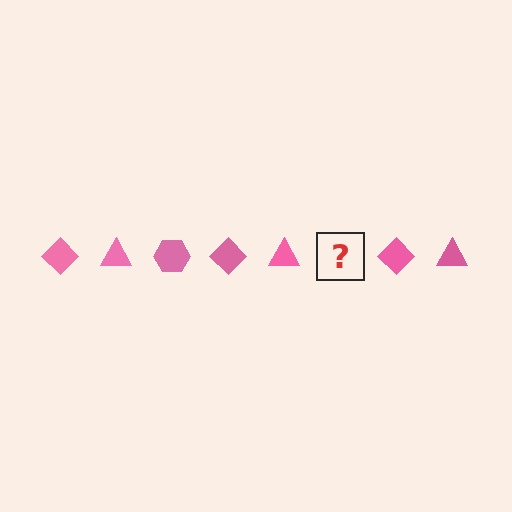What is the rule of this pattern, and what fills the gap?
The rule is that the pattern cycles through diamond, triangle, hexagon shapes in pink. The gap should be filled with a pink hexagon.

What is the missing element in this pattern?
The missing element is a pink hexagon.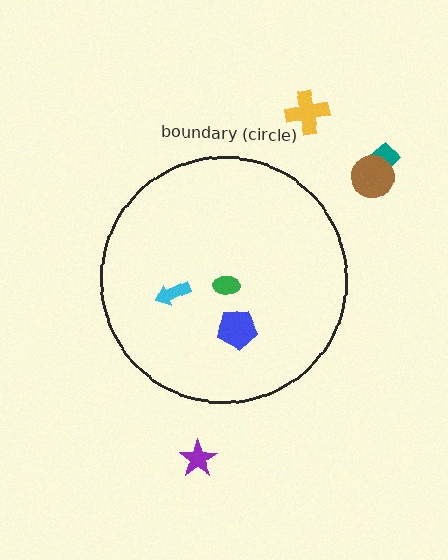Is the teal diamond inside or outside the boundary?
Outside.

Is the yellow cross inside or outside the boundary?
Outside.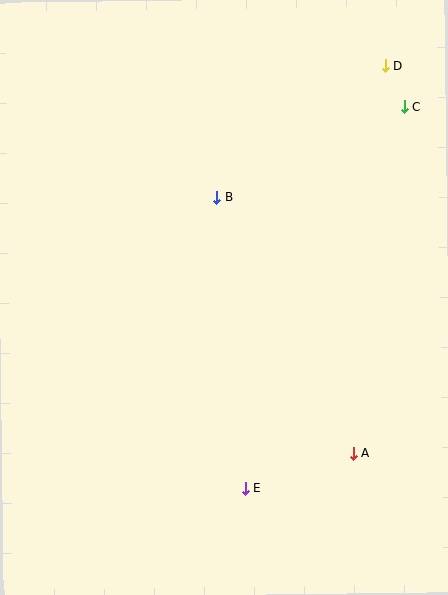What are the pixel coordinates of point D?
Point D is at (385, 66).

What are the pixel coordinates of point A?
Point A is at (353, 454).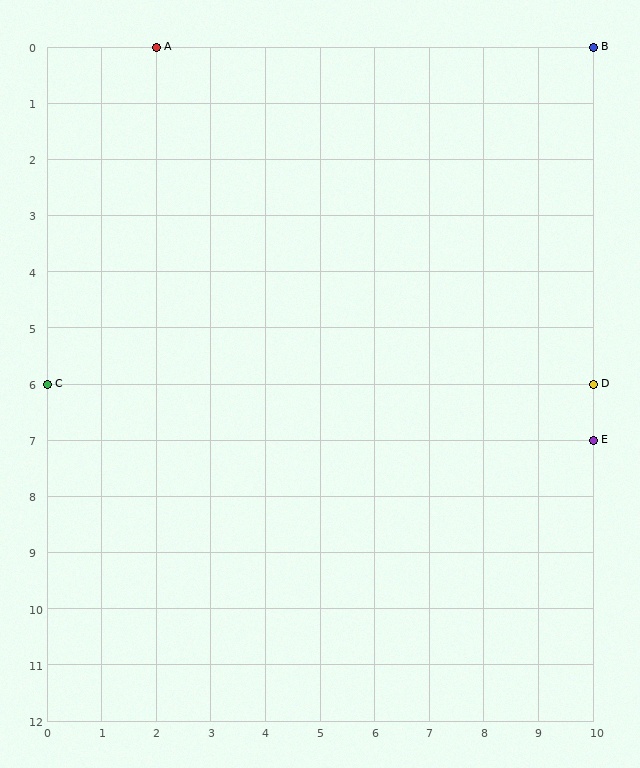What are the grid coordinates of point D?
Point D is at grid coordinates (10, 6).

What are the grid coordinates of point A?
Point A is at grid coordinates (2, 0).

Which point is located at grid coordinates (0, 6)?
Point C is at (0, 6).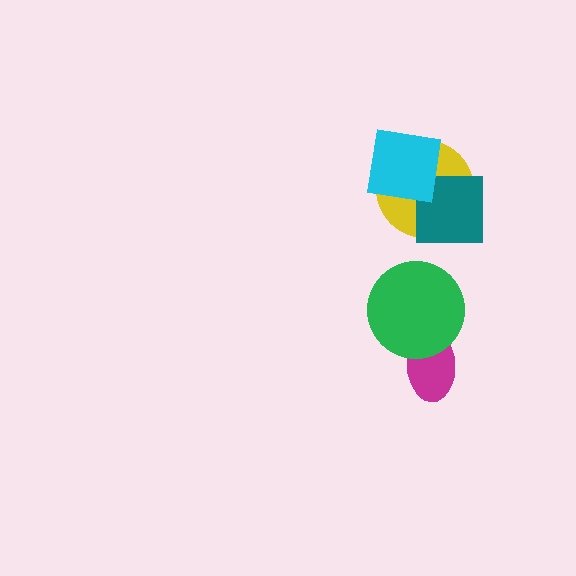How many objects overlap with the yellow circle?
2 objects overlap with the yellow circle.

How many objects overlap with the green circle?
1 object overlaps with the green circle.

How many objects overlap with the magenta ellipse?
1 object overlaps with the magenta ellipse.